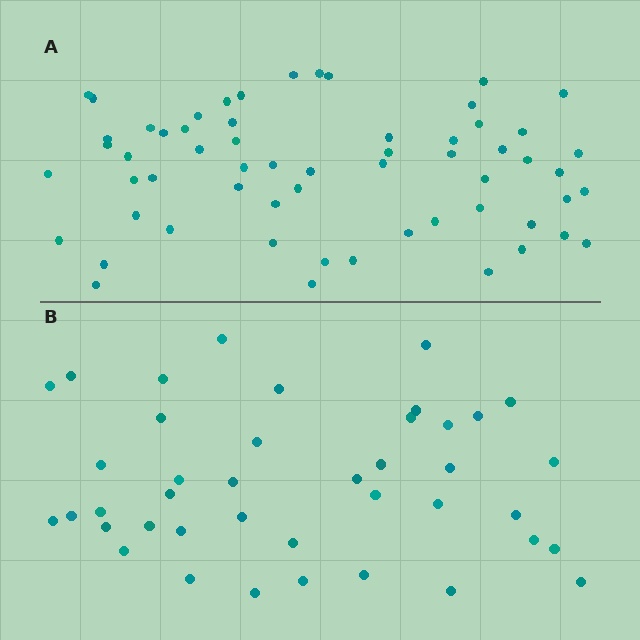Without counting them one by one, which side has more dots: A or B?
Region A (the top region) has more dots.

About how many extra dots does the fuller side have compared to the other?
Region A has approximately 20 more dots than region B.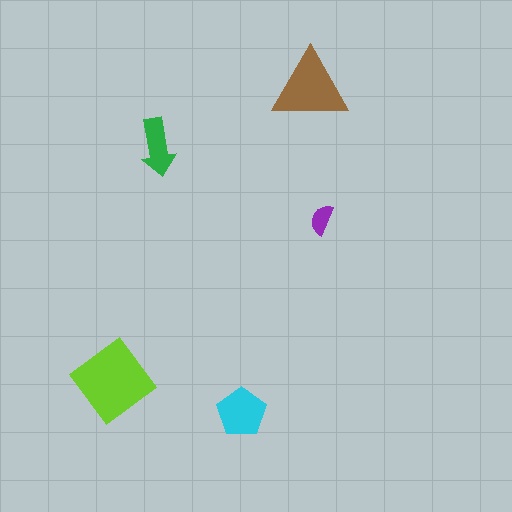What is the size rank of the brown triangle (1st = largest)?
2nd.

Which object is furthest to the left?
The lime diamond is leftmost.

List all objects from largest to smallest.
The lime diamond, the brown triangle, the cyan pentagon, the green arrow, the purple semicircle.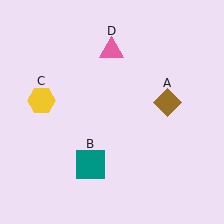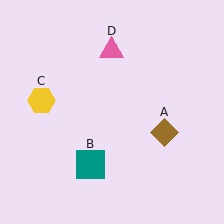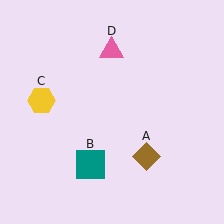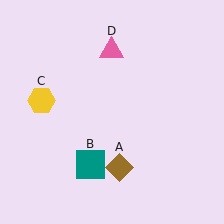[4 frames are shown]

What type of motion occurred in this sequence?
The brown diamond (object A) rotated clockwise around the center of the scene.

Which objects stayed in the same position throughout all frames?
Teal square (object B) and yellow hexagon (object C) and pink triangle (object D) remained stationary.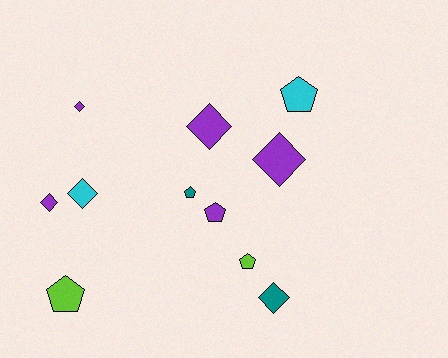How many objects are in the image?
There are 11 objects.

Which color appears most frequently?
Purple, with 5 objects.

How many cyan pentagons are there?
There is 1 cyan pentagon.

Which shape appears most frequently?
Diamond, with 6 objects.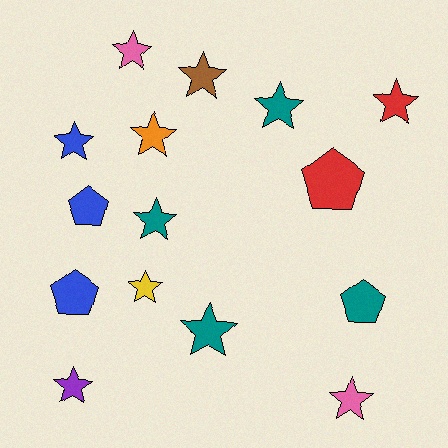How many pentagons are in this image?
There are 4 pentagons.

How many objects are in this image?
There are 15 objects.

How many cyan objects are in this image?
There are no cyan objects.